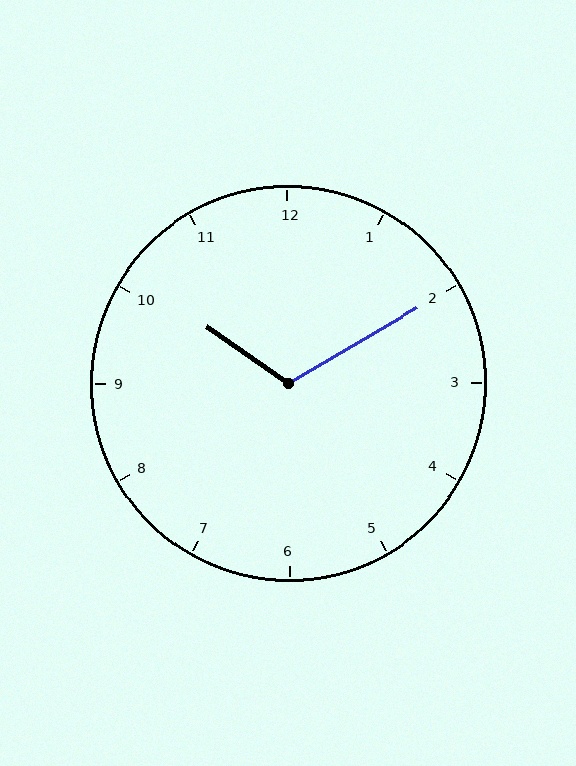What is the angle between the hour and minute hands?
Approximately 115 degrees.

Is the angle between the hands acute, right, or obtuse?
It is obtuse.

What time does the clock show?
10:10.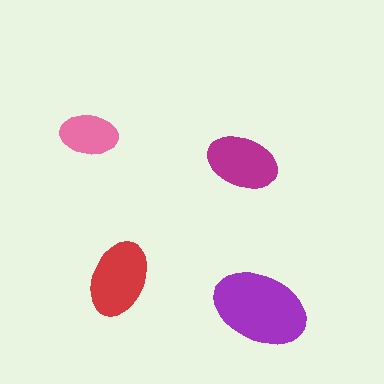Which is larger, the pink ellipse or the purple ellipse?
The purple one.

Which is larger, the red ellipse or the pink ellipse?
The red one.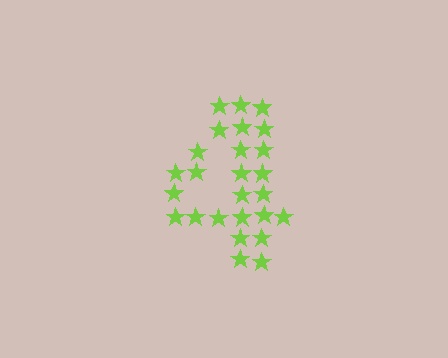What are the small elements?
The small elements are stars.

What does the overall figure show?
The overall figure shows the digit 4.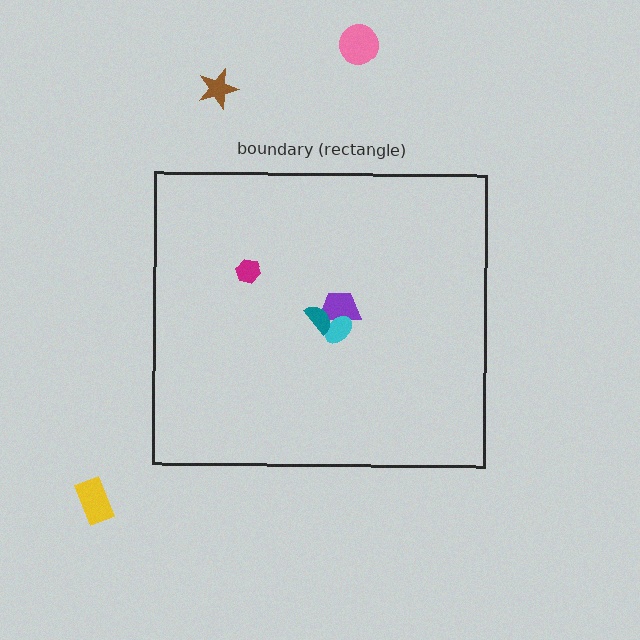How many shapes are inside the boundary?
4 inside, 3 outside.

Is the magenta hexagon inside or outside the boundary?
Inside.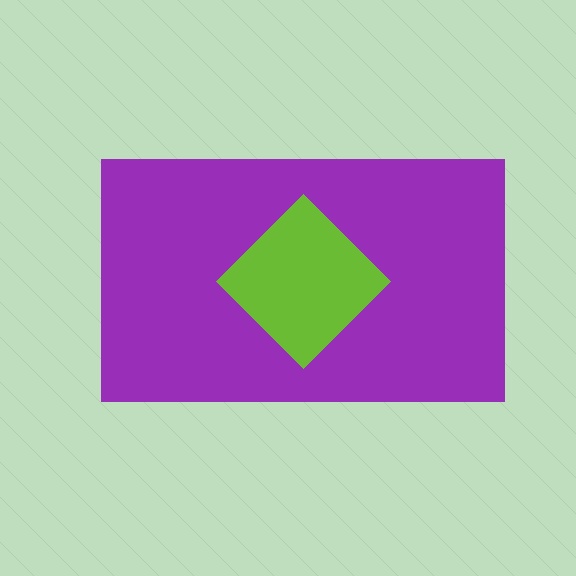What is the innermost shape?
The lime diamond.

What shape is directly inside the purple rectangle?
The lime diamond.